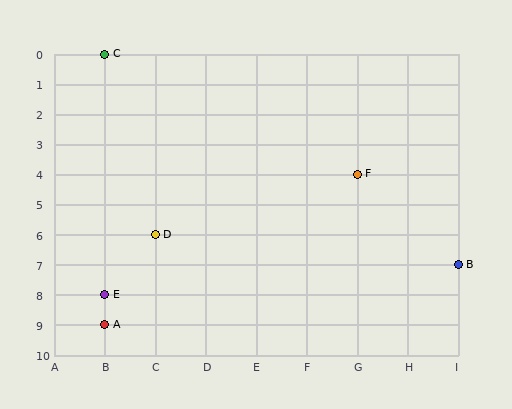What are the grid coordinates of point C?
Point C is at grid coordinates (B, 0).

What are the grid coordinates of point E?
Point E is at grid coordinates (B, 8).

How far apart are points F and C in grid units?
Points F and C are 5 columns and 4 rows apart (about 6.4 grid units diagonally).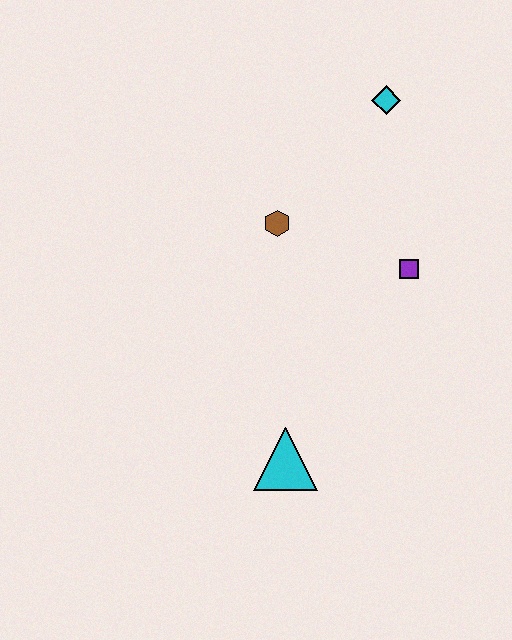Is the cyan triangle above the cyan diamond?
No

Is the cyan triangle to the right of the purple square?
No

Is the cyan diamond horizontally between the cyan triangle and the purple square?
Yes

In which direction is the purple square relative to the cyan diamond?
The purple square is below the cyan diamond.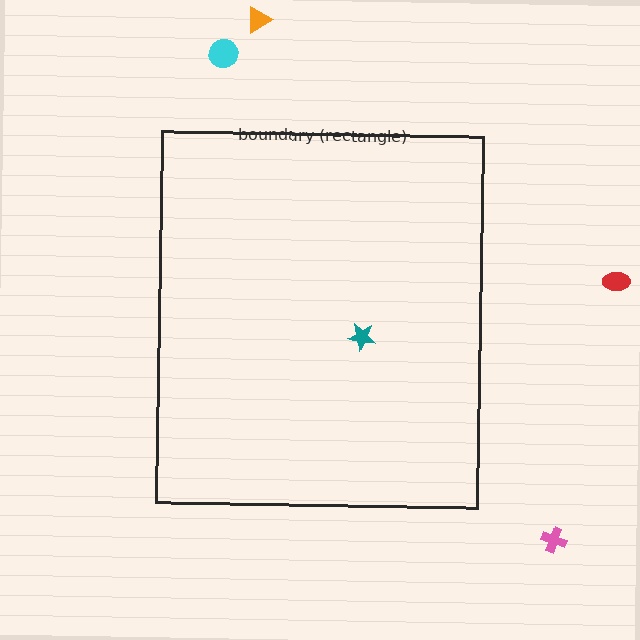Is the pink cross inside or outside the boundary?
Outside.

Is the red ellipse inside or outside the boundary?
Outside.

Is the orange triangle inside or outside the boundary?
Outside.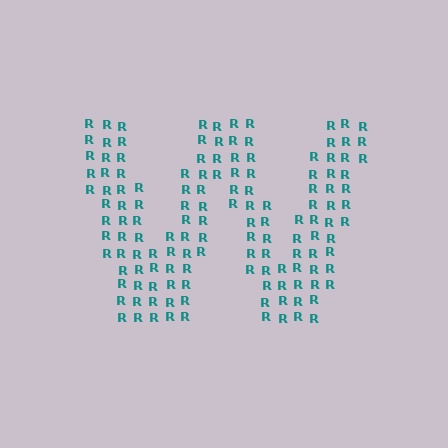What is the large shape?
The large shape is the letter W.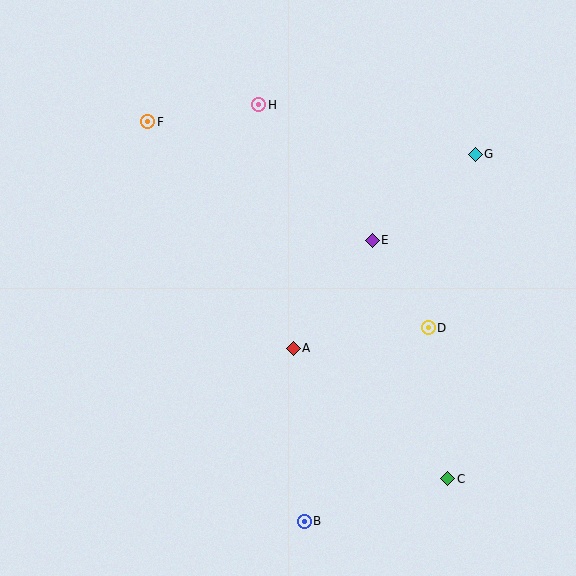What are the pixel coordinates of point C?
Point C is at (448, 479).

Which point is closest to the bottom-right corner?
Point C is closest to the bottom-right corner.